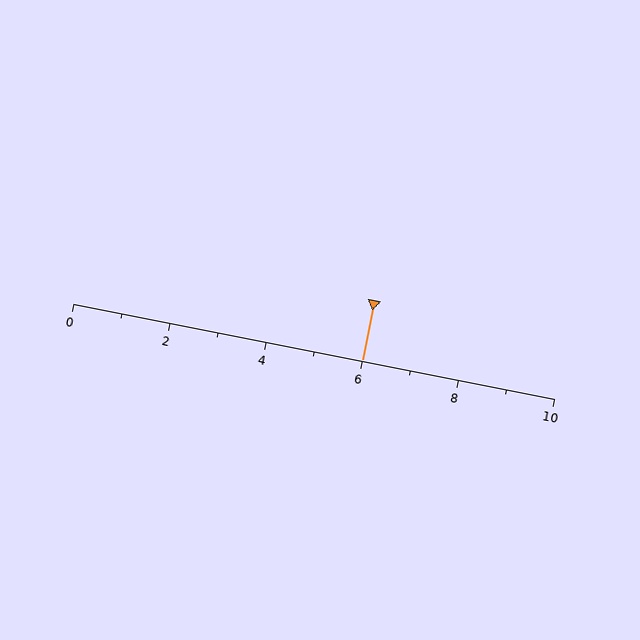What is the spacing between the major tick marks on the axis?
The major ticks are spaced 2 apart.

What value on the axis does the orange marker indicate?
The marker indicates approximately 6.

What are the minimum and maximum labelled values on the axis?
The axis runs from 0 to 10.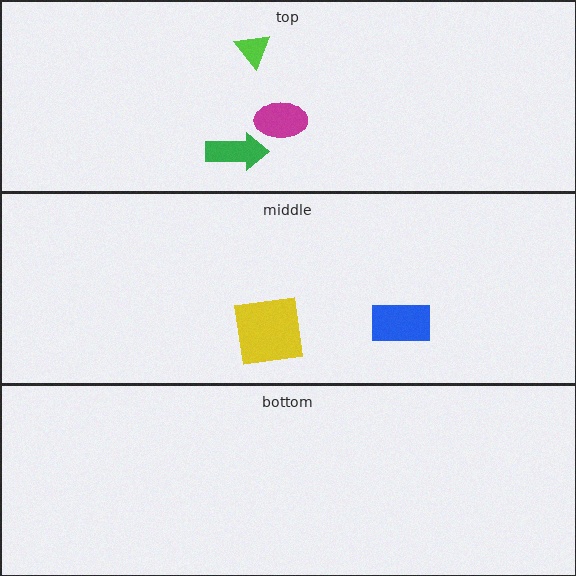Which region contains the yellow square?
The middle region.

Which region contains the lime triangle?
The top region.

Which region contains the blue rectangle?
The middle region.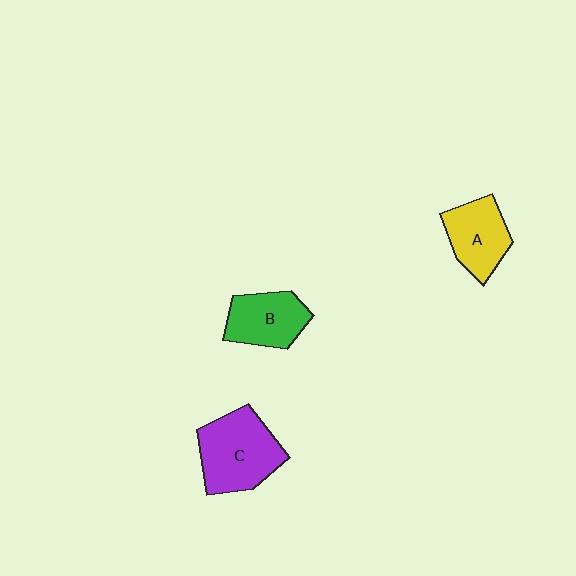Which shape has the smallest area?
Shape B (green).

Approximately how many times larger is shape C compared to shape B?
Approximately 1.4 times.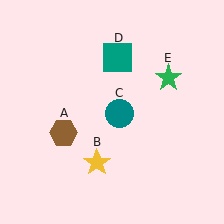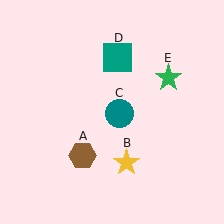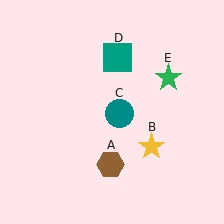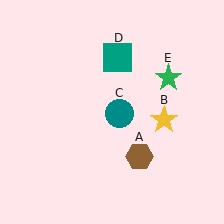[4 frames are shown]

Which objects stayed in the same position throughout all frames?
Teal circle (object C) and teal square (object D) and green star (object E) remained stationary.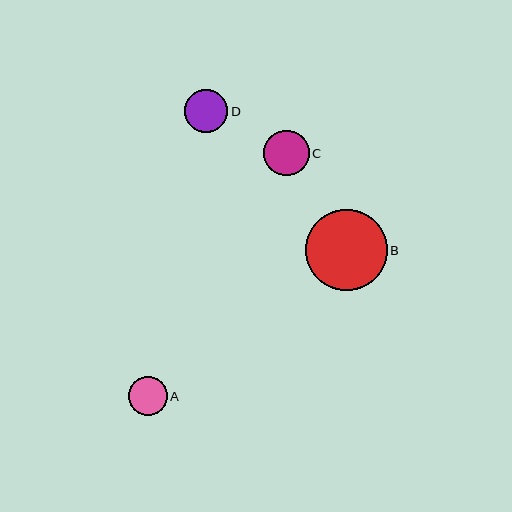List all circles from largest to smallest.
From largest to smallest: B, C, D, A.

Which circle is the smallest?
Circle A is the smallest with a size of approximately 38 pixels.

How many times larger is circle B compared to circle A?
Circle B is approximately 2.1 times the size of circle A.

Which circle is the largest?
Circle B is the largest with a size of approximately 82 pixels.